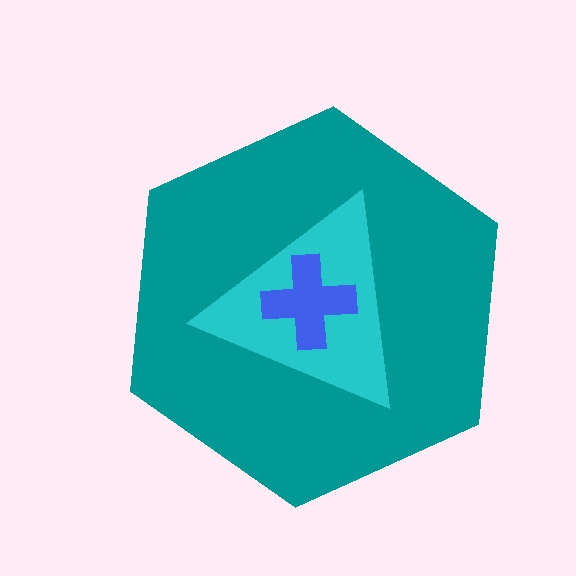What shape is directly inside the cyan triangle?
The blue cross.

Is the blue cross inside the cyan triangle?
Yes.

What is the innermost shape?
The blue cross.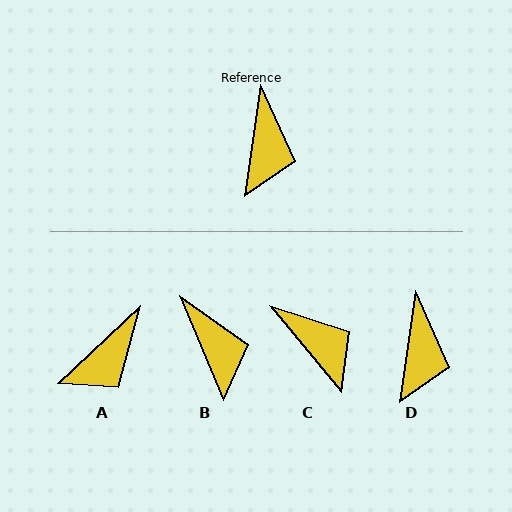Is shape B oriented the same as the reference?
No, it is off by about 31 degrees.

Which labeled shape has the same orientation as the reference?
D.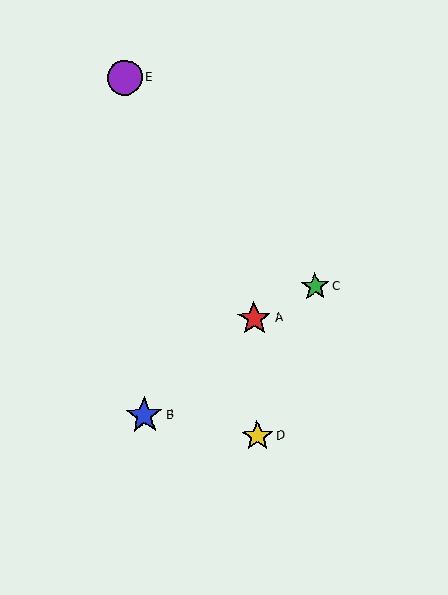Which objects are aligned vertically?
Objects A, D are aligned vertically.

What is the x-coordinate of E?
Object E is at x≈125.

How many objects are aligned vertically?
2 objects (A, D) are aligned vertically.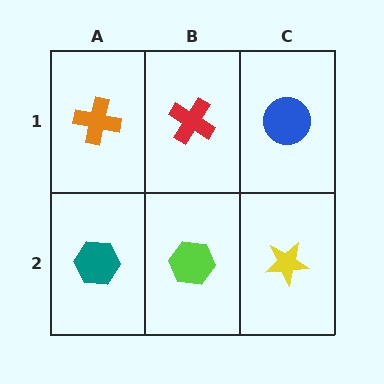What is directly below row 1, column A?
A teal hexagon.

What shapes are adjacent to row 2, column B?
A red cross (row 1, column B), a teal hexagon (row 2, column A), a yellow star (row 2, column C).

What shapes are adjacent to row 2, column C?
A blue circle (row 1, column C), a lime hexagon (row 2, column B).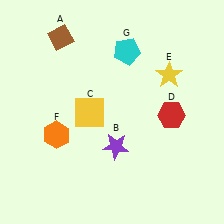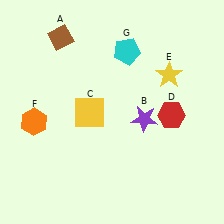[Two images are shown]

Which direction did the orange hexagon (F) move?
The orange hexagon (F) moved left.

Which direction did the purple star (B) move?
The purple star (B) moved right.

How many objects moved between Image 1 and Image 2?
2 objects moved between the two images.